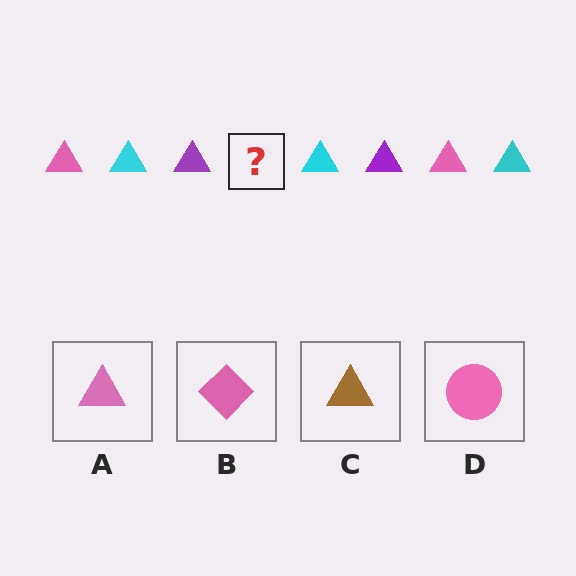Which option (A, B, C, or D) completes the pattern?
A.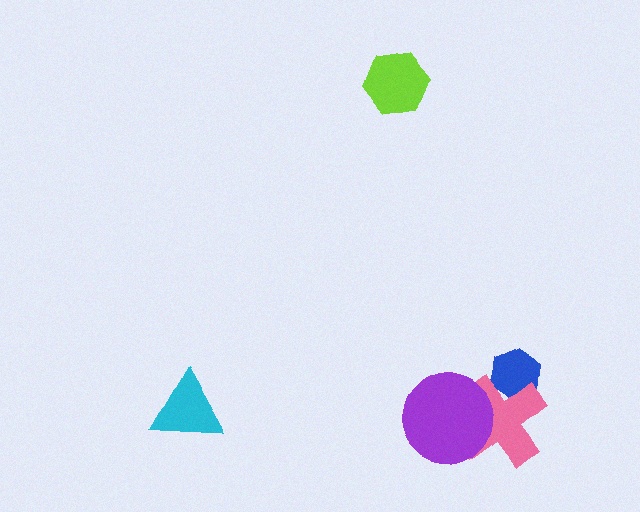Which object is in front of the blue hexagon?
The pink cross is in front of the blue hexagon.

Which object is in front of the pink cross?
The purple circle is in front of the pink cross.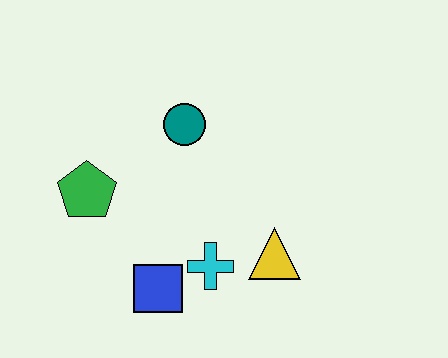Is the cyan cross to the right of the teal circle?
Yes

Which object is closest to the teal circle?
The green pentagon is closest to the teal circle.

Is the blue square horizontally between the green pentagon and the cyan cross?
Yes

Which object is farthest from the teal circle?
The blue square is farthest from the teal circle.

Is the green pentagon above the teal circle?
No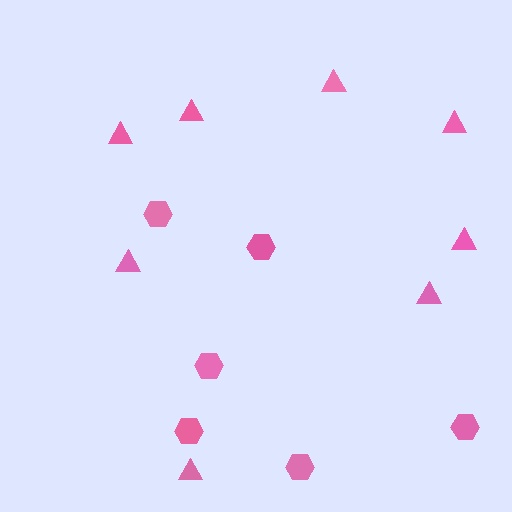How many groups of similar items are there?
There are 2 groups: one group of hexagons (6) and one group of triangles (8).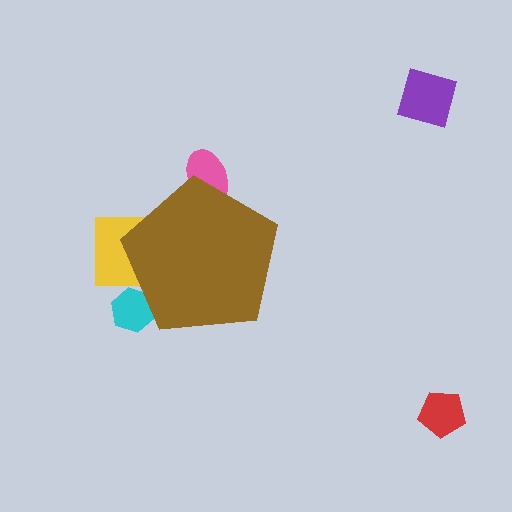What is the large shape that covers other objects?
A brown pentagon.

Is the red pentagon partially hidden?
No, the red pentagon is fully visible.